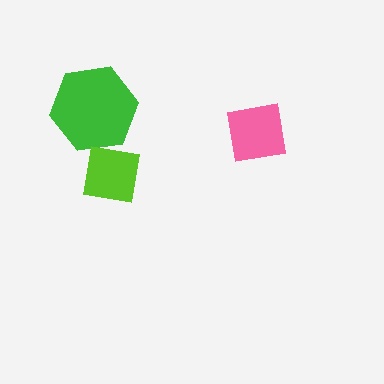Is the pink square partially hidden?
No, no other shape covers it.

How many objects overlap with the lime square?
1 object overlaps with the lime square.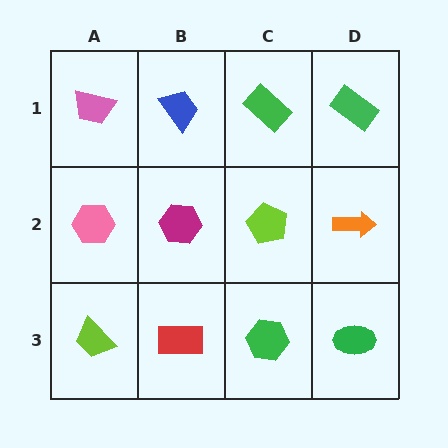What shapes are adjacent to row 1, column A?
A pink hexagon (row 2, column A), a blue trapezoid (row 1, column B).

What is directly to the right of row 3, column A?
A red rectangle.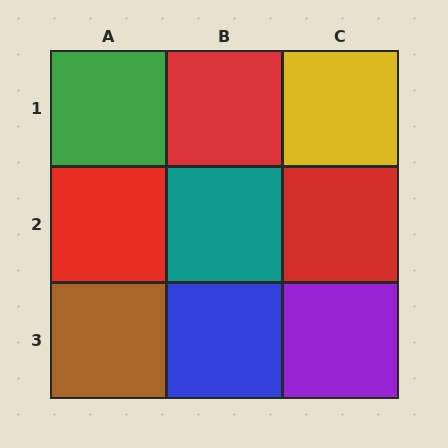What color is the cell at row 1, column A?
Green.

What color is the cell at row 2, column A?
Red.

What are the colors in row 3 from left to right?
Brown, blue, purple.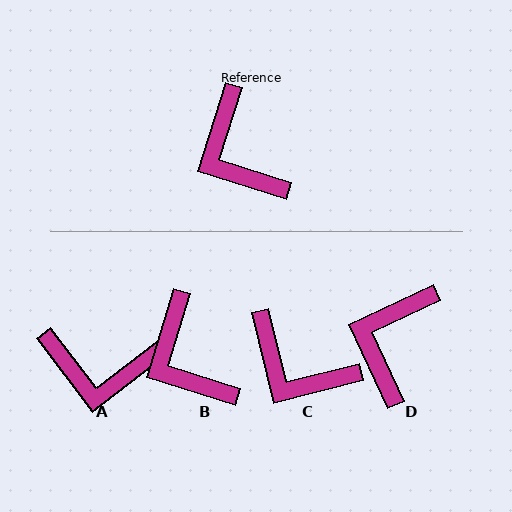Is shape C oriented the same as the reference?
No, it is off by about 31 degrees.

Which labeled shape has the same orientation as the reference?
B.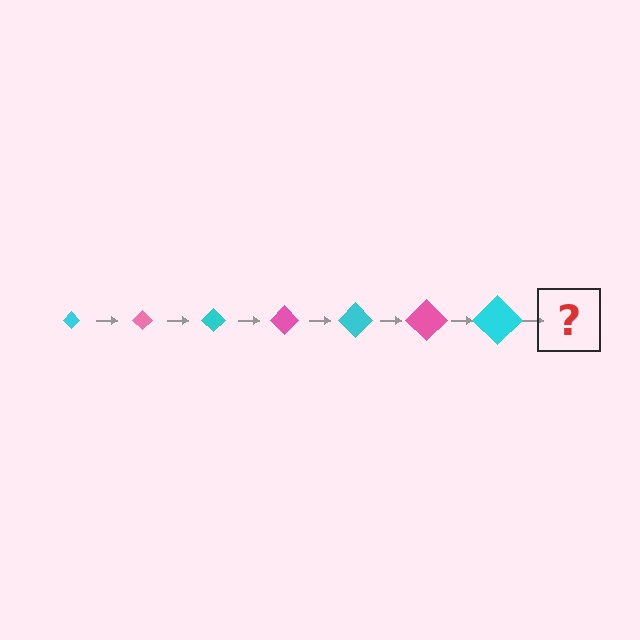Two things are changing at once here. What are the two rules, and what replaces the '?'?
The two rules are that the diamond grows larger each step and the color cycles through cyan and pink. The '?' should be a pink diamond, larger than the previous one.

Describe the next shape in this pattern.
It should be a pink diamond, larger than the previous one.